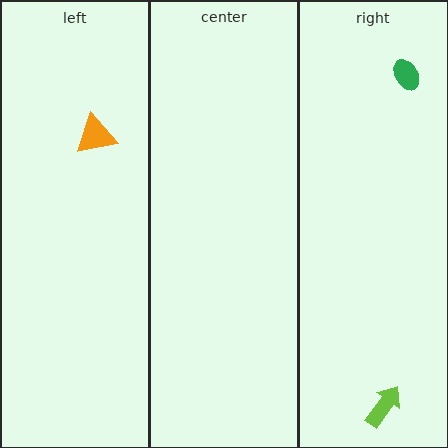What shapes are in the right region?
The lime arrow, the green ellipse.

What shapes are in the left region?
The orange triangle.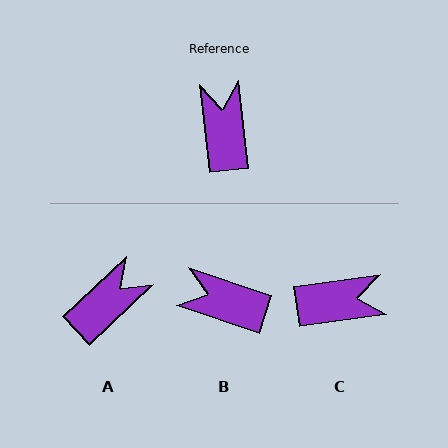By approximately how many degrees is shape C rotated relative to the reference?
Approximately 88 degrees clockwise.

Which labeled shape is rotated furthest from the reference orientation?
C, about 88 degrees away.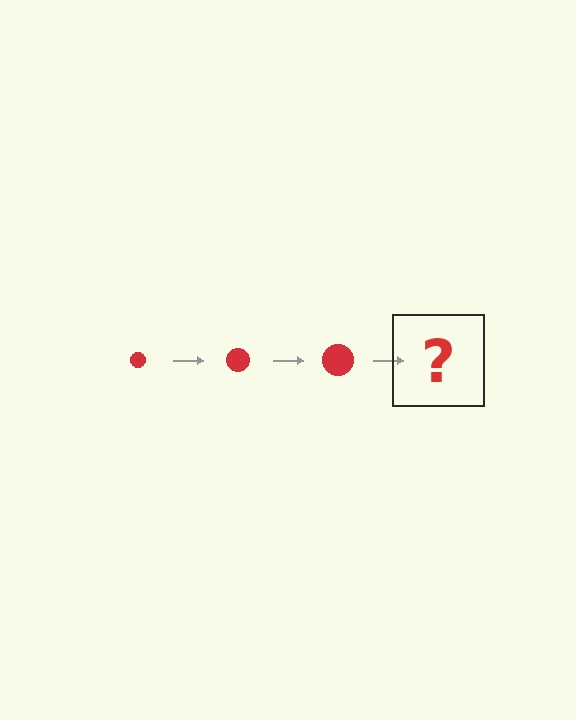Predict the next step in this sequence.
The next step is a red circle, larger than the previous one.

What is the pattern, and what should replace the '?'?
The pattern is that the circle gets progressively larger each step. The '?' should be a red circle, larger than the previous one.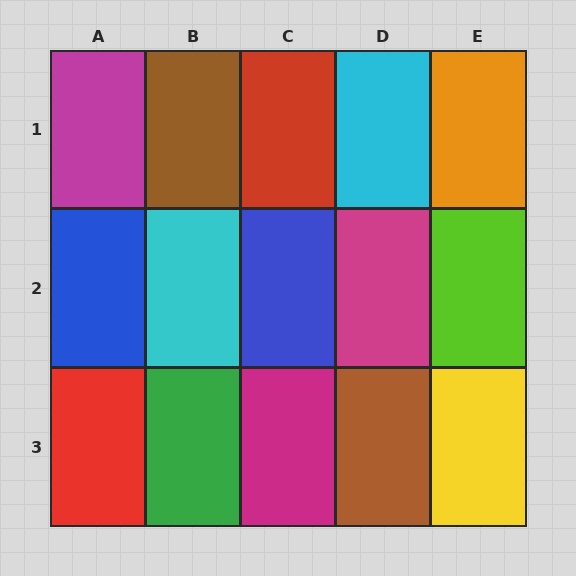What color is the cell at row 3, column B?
Green.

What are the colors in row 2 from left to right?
Blue, cyan, blue, magenta, lime.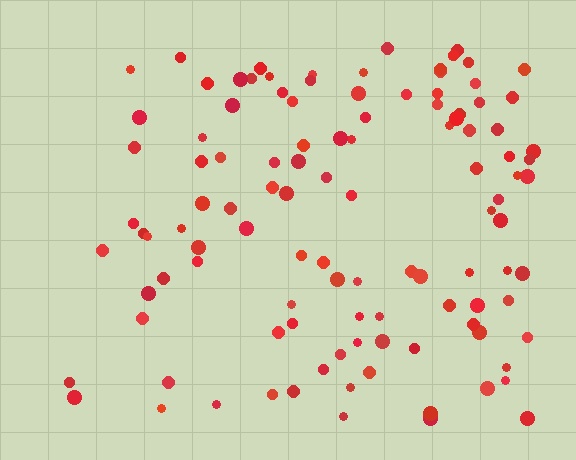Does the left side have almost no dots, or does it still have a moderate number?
Still a moderate number, just noticeably fewer than the right.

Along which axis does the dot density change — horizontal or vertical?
Horizontal.